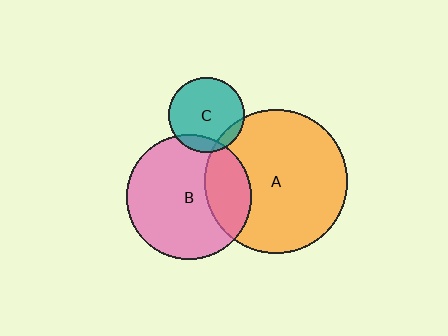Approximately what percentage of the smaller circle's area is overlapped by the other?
Approximately 10%.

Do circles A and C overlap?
Yes.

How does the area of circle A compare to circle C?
Approximately 3.6 times.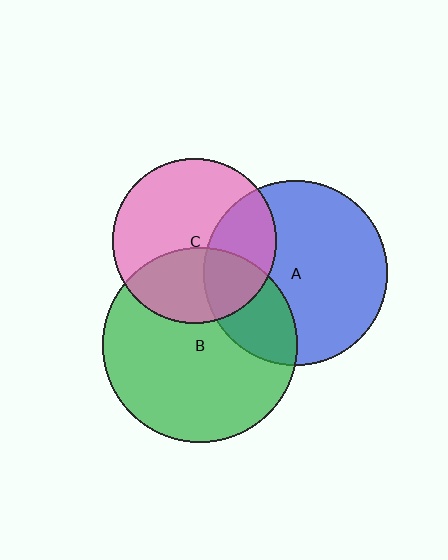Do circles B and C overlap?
Yes.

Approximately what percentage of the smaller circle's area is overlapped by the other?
Approximately 35%.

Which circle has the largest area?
Circle B (green).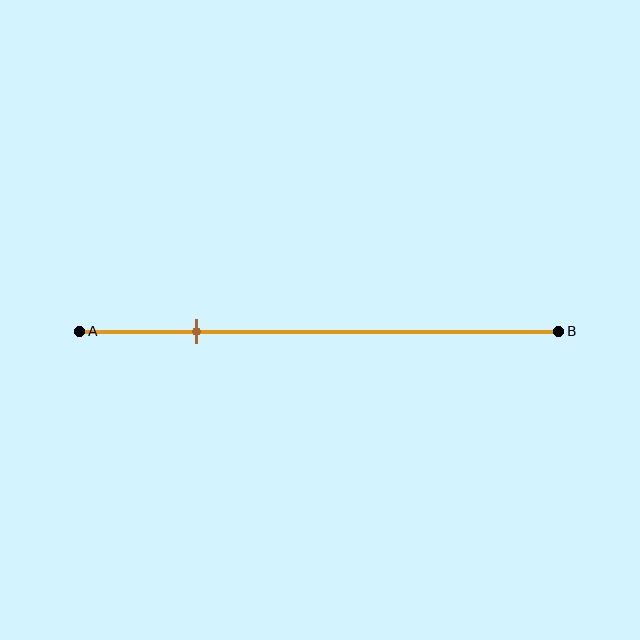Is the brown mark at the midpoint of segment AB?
No, the mark is at about 25% from A, not at the 50% midpoint.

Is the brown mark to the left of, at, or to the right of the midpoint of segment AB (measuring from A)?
The brown mark is to the left of the midpoint of segment AB.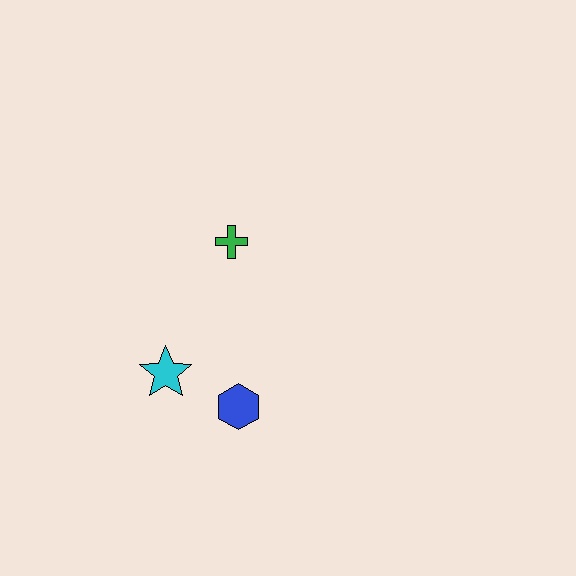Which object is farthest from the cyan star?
The green cross is farthest from the cyan star.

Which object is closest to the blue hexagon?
The cyan star is closest to the blue hexagon.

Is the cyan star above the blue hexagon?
Yes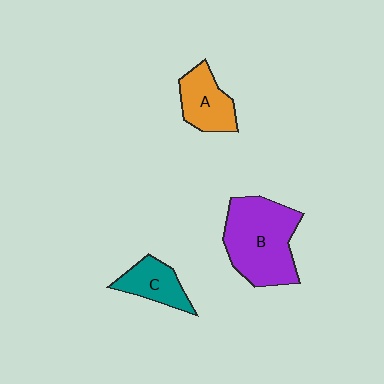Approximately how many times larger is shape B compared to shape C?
Approximately 2.3 times.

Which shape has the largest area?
Shape B (purple).